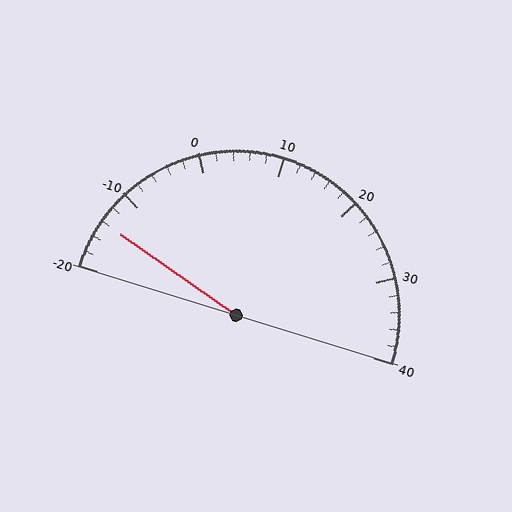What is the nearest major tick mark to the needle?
The nearest major tick mark is -10.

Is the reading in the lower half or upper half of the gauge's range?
The reading is in the lower half of the range (-20 to 40).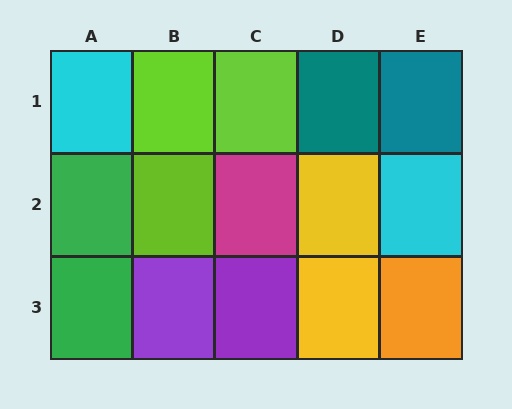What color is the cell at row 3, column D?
Yellow.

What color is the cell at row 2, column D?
Yellow.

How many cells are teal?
2 cells are teal.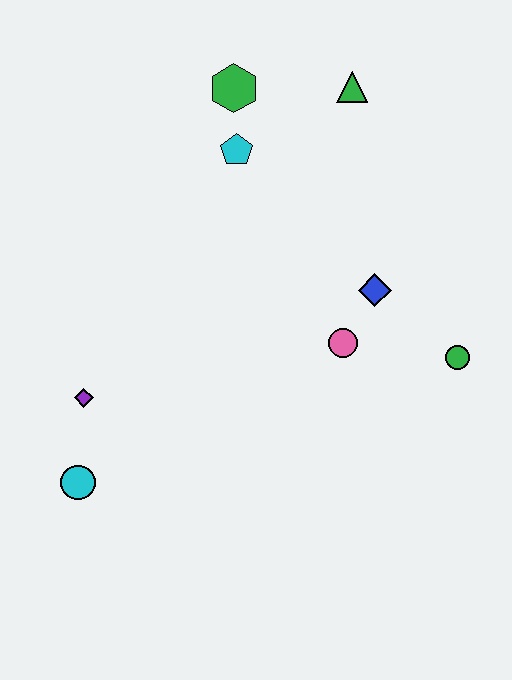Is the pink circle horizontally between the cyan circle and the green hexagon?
No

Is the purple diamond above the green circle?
No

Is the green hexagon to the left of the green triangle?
Yes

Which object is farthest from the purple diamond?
The green triangle is farthest from the purple diamond.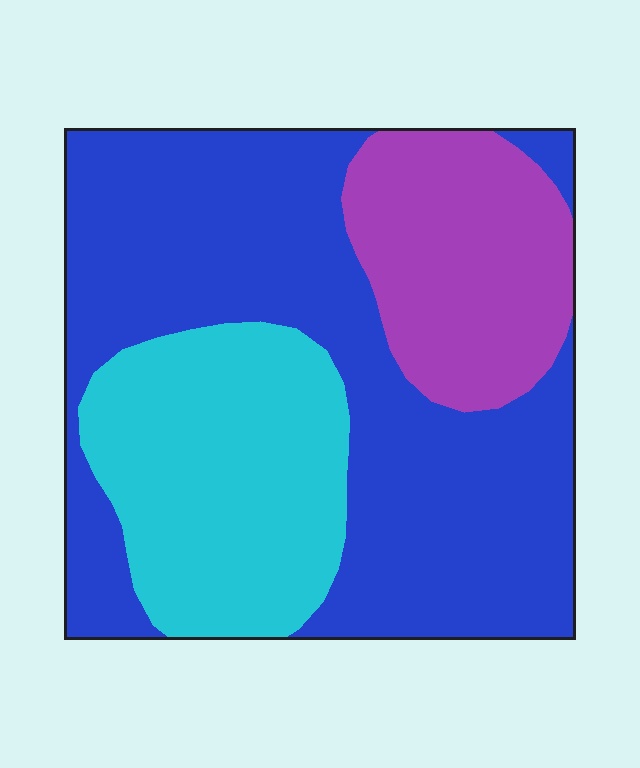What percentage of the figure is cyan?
Cyan covers around 25% of the figure.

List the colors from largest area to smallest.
From largest to smallest: blue, cyan, purple.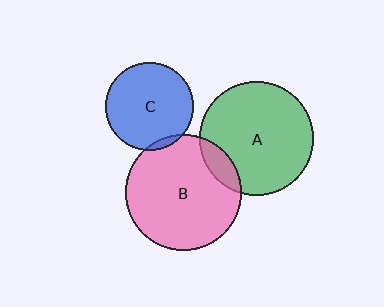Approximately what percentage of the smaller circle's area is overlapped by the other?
Approximately 10%.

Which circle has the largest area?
Circle B (pink).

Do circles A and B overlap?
Yes.